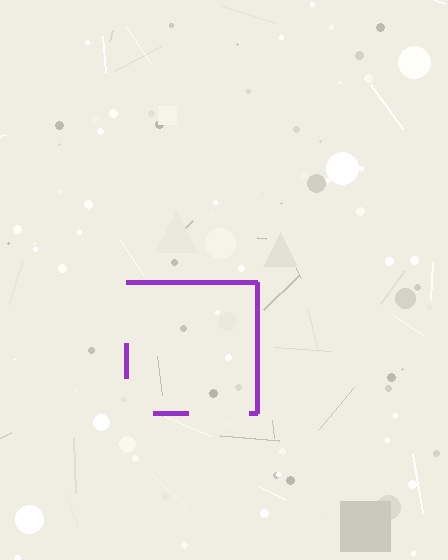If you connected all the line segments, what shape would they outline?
They would outline a square.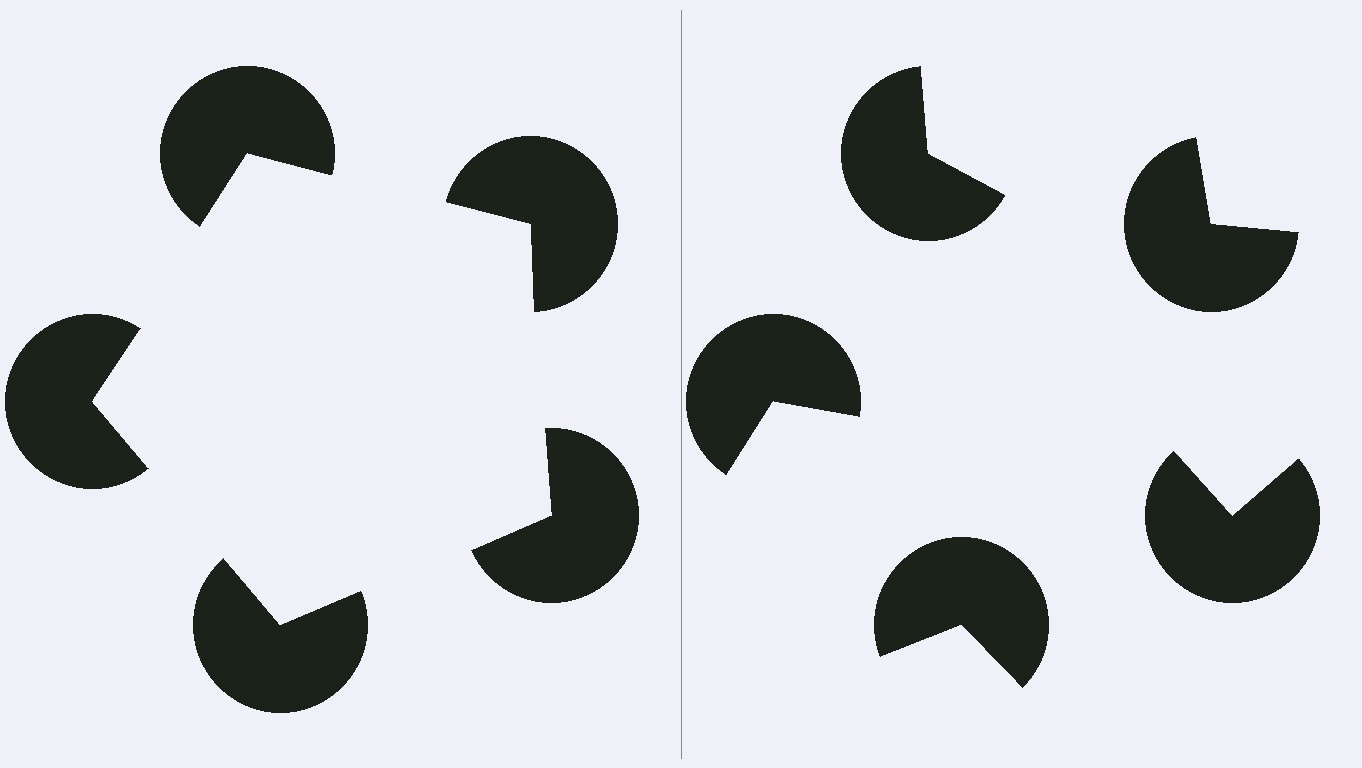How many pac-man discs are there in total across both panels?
10 — 5 on each side.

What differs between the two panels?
The pac-man discs are positioned identically on both sides; only the wedge orientations differ. On the left they align to a pentagon; on the right they are misaligned.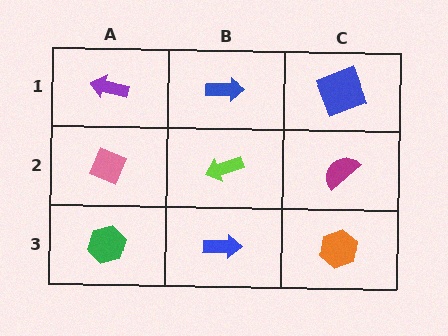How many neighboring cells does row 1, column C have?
2.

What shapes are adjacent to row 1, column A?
A pink diamond (row 2, column A), a blue arrow (row 1, column B).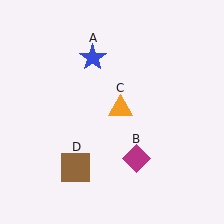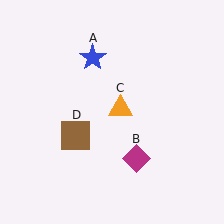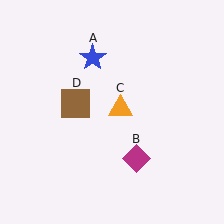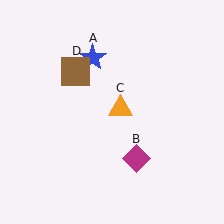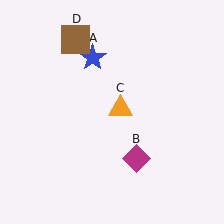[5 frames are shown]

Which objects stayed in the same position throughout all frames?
Blue star (object A) and magenta diamond (object B) and orange triangle (object C) remained stationary.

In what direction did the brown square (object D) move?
The brown square (object D) moved up.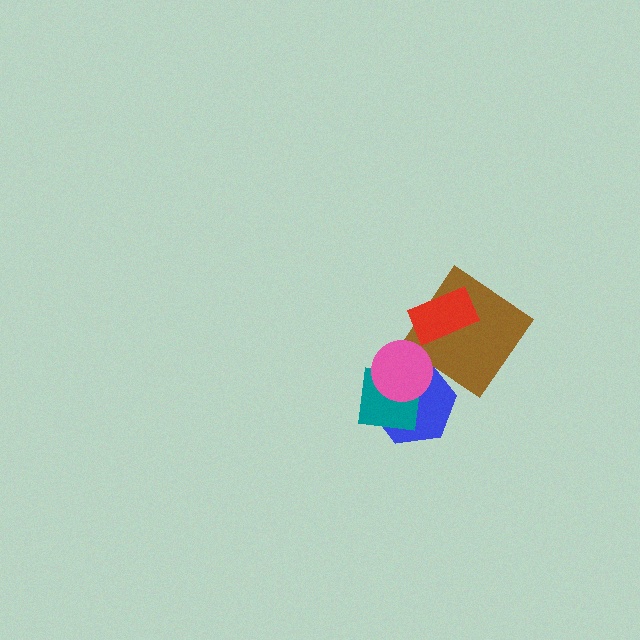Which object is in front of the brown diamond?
The red rectangle is in front of the brown diamond.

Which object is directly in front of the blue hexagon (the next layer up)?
The teal square is directly in front of the blue hexagon.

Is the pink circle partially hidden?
No, no other shape covers it.